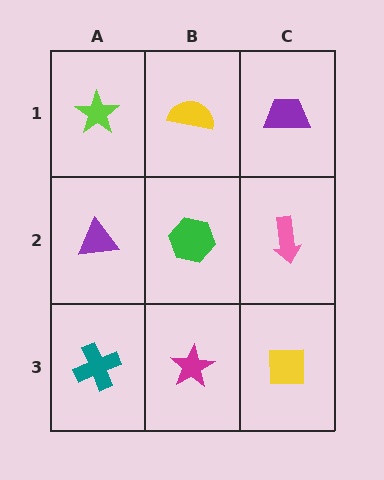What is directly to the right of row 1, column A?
A yellow semicircle.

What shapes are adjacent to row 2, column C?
A purple trapezoid (row 1, column C), a yellow square (row 3, column C), a green hexagon (row 2, column B).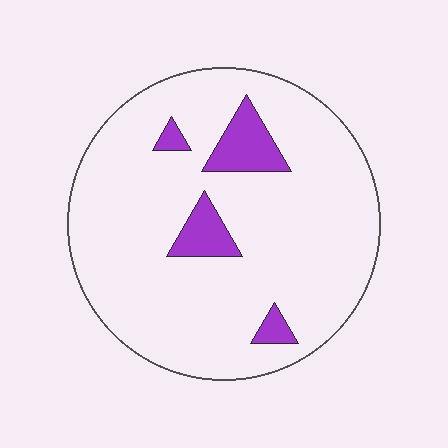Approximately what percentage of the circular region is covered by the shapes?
Approximately 10%.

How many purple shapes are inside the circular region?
4.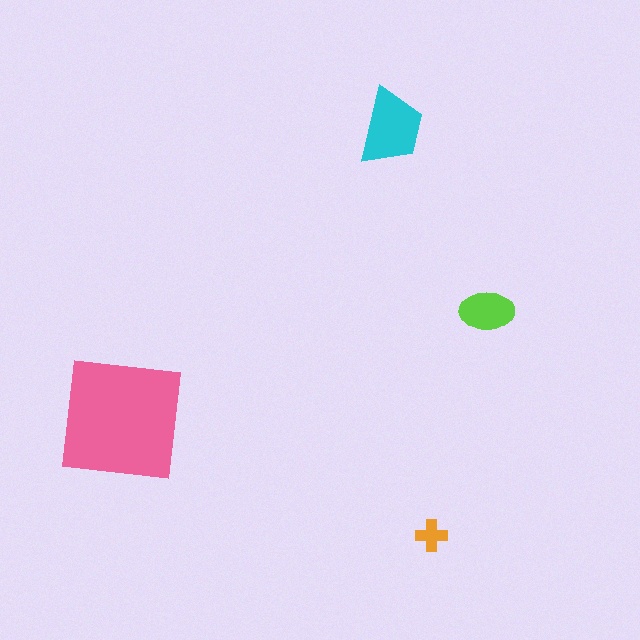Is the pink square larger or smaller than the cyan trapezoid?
Larger.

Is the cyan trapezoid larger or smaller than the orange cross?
Larger.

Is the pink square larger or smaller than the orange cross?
Larger.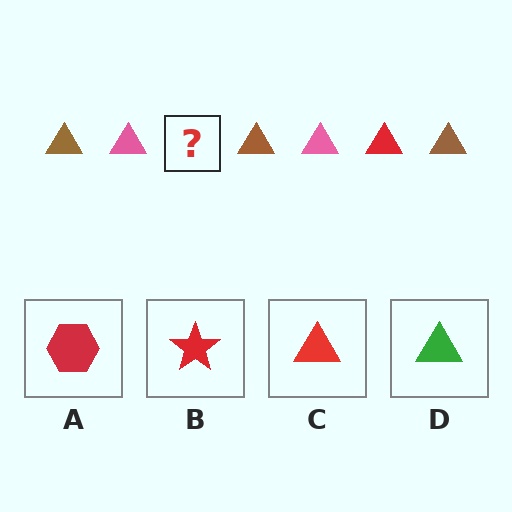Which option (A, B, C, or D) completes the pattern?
C.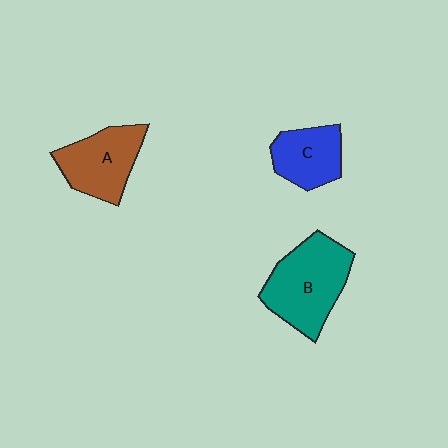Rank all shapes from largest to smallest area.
From largest to smallest: B (teal), A (brown), C (blue).